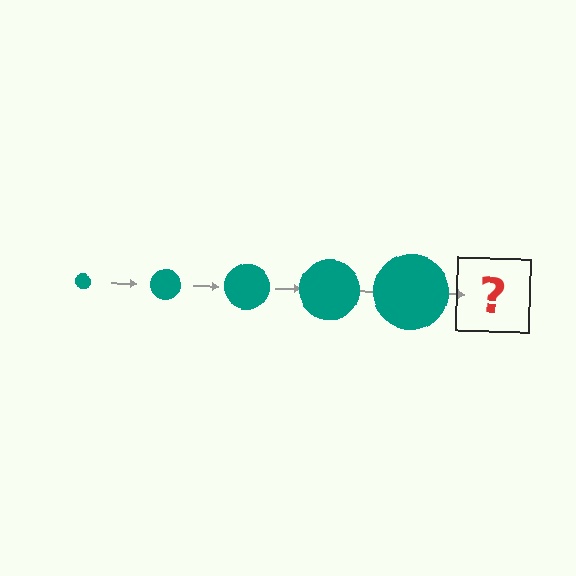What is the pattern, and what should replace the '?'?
The pattern is that the circle gets progressively larger each step. The '?' should be a teal circle, larger than the previous one.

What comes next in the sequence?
The next element should be a teal circle, larger than the previous one.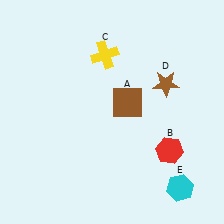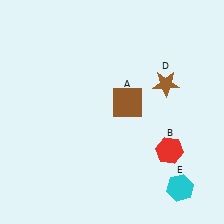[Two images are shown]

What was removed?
The yellow cross (C) was removed in Image 2.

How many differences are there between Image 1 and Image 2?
There is 1 difference between the two images.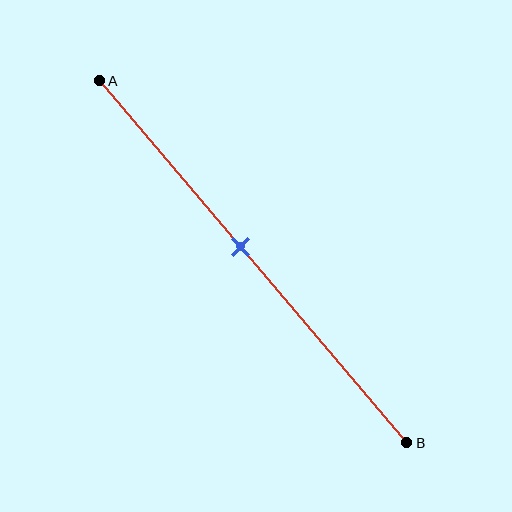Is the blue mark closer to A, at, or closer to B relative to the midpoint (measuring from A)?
The blue mark is closer to point A than the midpoint of segment AB.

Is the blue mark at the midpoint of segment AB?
No, the mark is at about 45% from A, not at the 50% midpoint.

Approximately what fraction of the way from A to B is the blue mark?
The blue mark is approximately 45% of the way from A to B.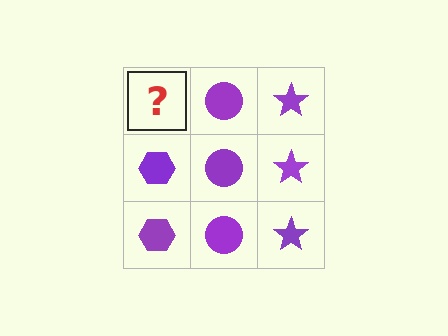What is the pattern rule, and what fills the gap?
The rule is that each column has a consistent shape. The gap should be filled with a purple hexagon.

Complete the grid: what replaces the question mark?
The question mark should be replaced with a purple hexagon.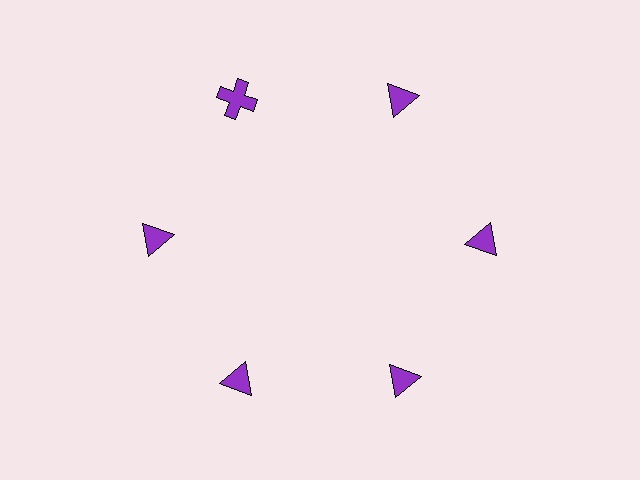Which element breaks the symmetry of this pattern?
The purple cross at roughly the 11 o'clock position breaks the symmetry. All other shapes are purple triangles.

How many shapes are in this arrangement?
There are 6 shapes arranged in a ring pattern.